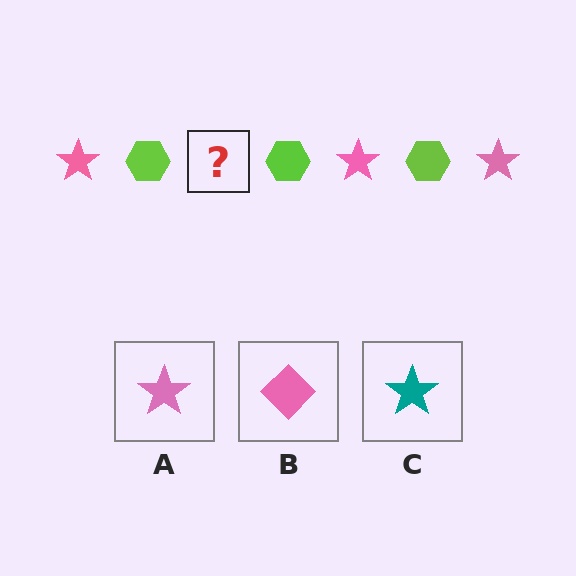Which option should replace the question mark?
Option A.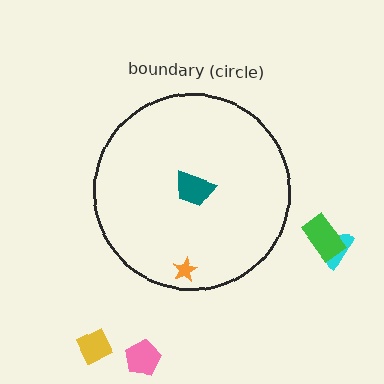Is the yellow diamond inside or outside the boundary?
Outside.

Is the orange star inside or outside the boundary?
Inside.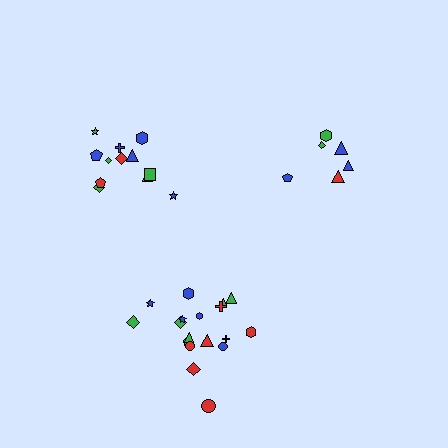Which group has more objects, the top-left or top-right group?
The top-left group.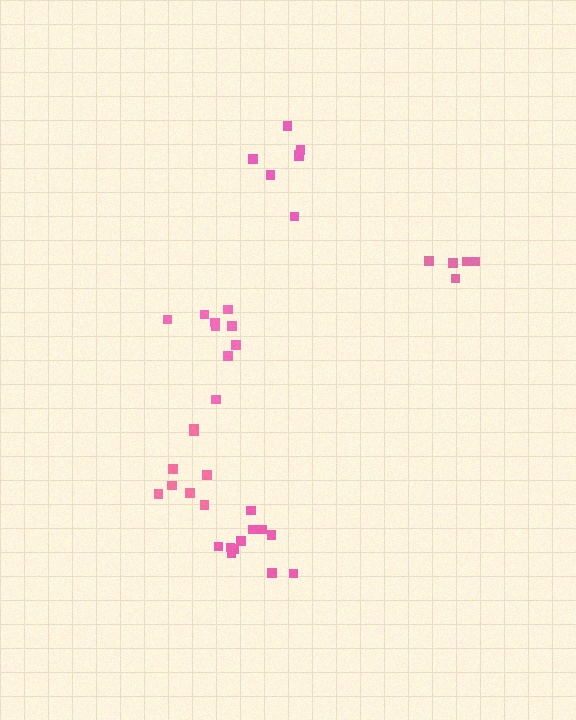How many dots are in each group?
Group 1: 8 dots, Group 2: 7 dots, Group 3: 11 dots, Group 4: 9 dots, Group 5: 5 dots (40 total).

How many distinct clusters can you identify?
There are 5 distinct clusters.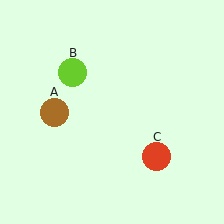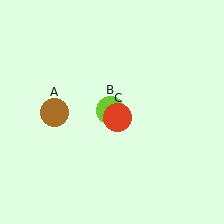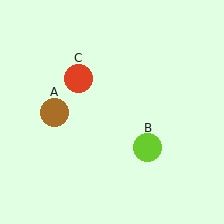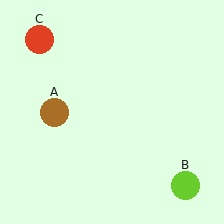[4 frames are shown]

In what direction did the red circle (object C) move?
The red circle (object C) moved up and to the left.